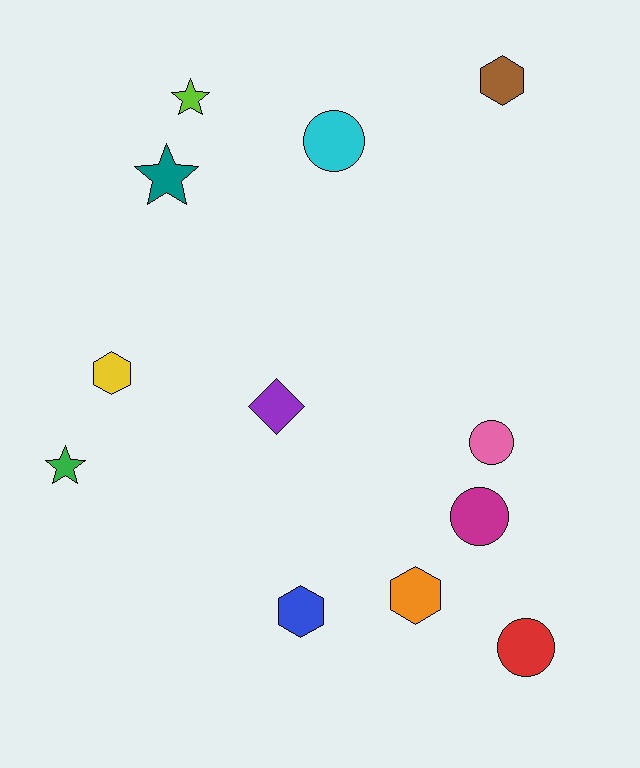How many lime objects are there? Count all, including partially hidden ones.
There is 1 lime object.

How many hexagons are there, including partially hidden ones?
There are 4 hexagons.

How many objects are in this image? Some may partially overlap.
There are 12 objects.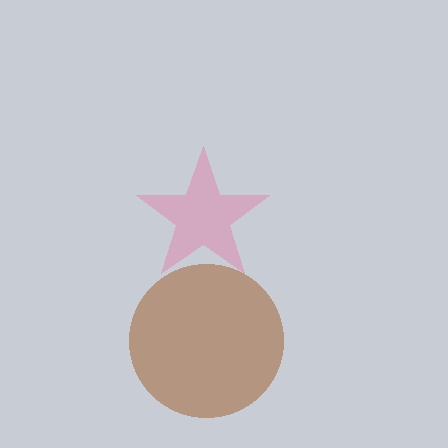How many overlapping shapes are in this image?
There are 2 overlapping shapes in the image.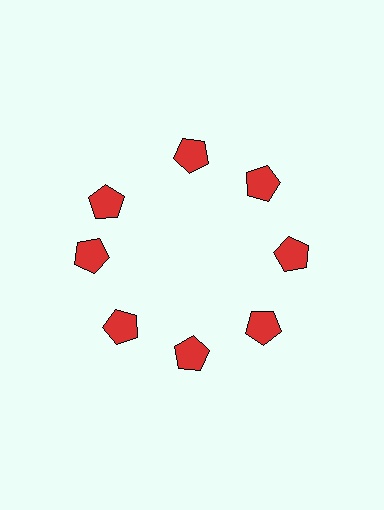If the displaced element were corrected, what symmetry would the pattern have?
It would have 8-fold rotational symmetry — the pattern would map onto itself every 45 degrees.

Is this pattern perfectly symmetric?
No. The 8 red pentagons are arranged in a ring, but one element near the 10 o'clock position is rotated out of alignment along the ring, breaking the 8-fold rotational symmetry.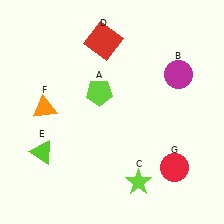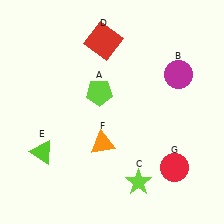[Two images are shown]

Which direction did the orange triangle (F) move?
The orange triangle (F) moved right.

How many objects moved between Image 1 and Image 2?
1 object moved between the two images.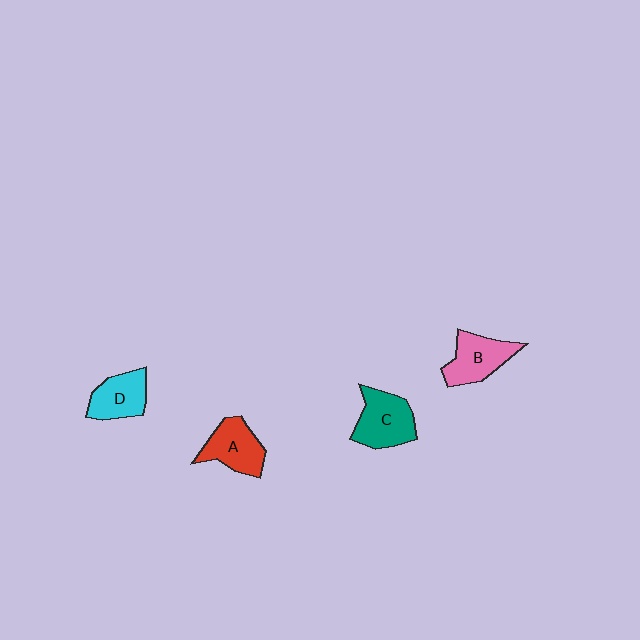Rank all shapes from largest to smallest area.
From largest to smallest: C (teal), B (pink), A (red), D (cyan).